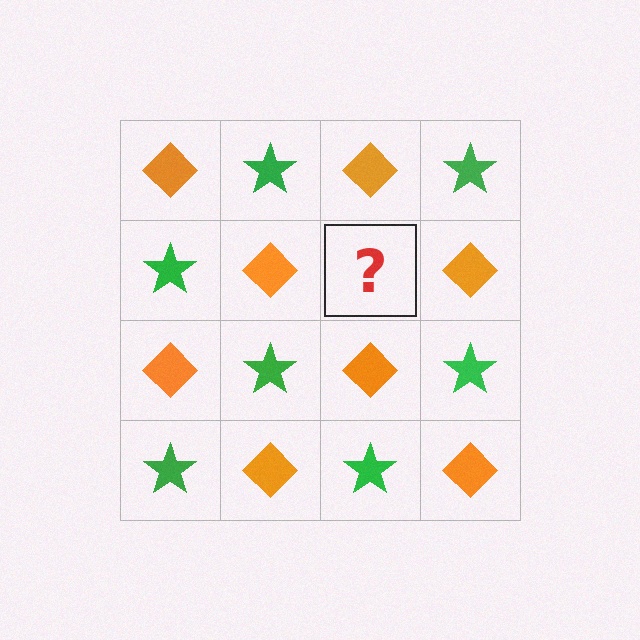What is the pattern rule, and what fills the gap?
The rule is that it alternates orange diamond and green star in a checkerboard pattern. The gap should be filled with a green star.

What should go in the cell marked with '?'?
The missing cell should contain a green star.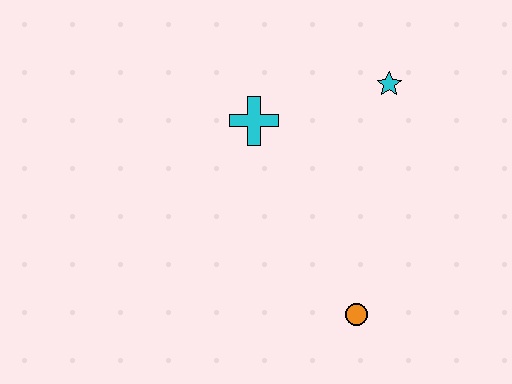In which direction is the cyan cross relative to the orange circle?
The cyan cross is above the orange circle.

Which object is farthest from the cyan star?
The orange circle is farthest from the cyan star.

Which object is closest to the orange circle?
The cyan cross is closest to the orange circle.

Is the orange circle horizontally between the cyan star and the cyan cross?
Yes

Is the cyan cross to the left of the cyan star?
Yes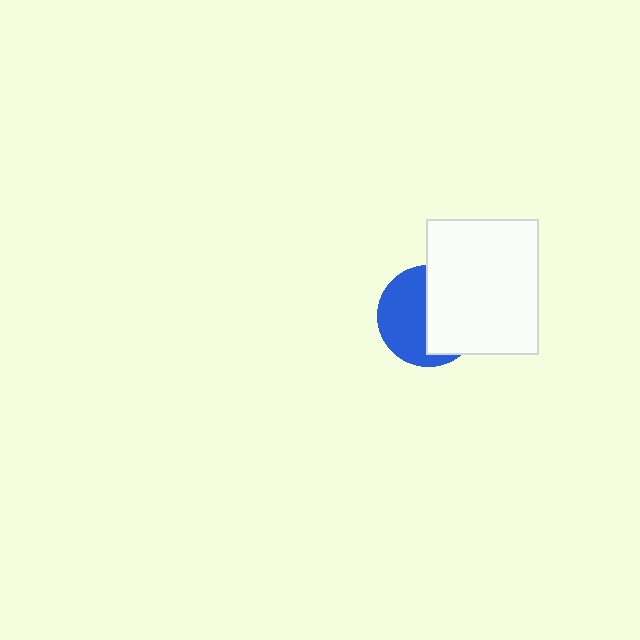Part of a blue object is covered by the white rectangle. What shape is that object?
It is a circle.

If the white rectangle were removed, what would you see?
You would see the complete blue circle.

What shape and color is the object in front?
The object in front is a white rectangle.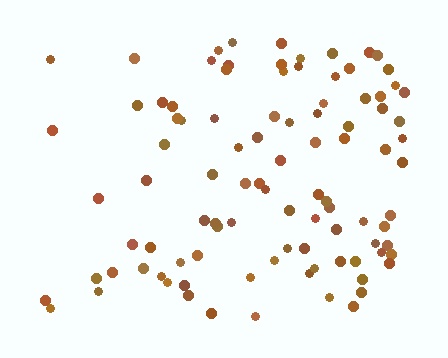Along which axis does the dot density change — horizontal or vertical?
Horizontal.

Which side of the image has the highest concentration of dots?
The right.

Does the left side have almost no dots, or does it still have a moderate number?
Still a moderate number, just noticeably fewer than the right.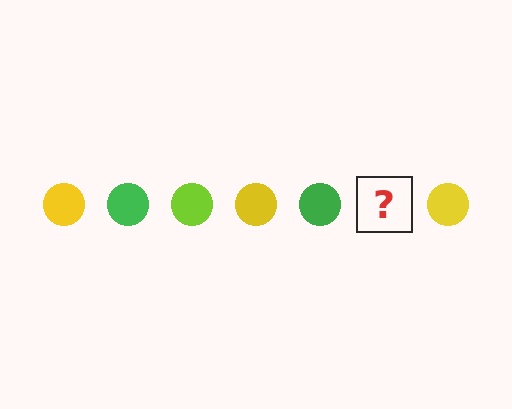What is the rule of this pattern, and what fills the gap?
The rule is that the pattern cycles through yellow, green, lime circles. The gap should be filled with a lime circle.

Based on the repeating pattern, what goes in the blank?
The blank should be a lime circle.